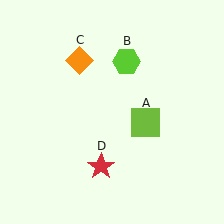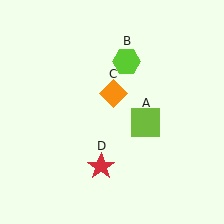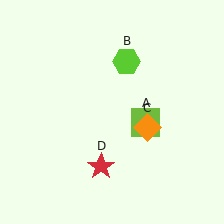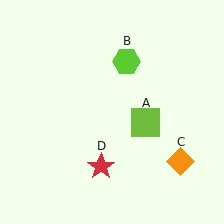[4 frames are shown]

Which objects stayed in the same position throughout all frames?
Lime square (object A) and lime hexagon (object B) and red star (object D) remained stationary.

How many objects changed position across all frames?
1 object changed position: orange diamond (object C).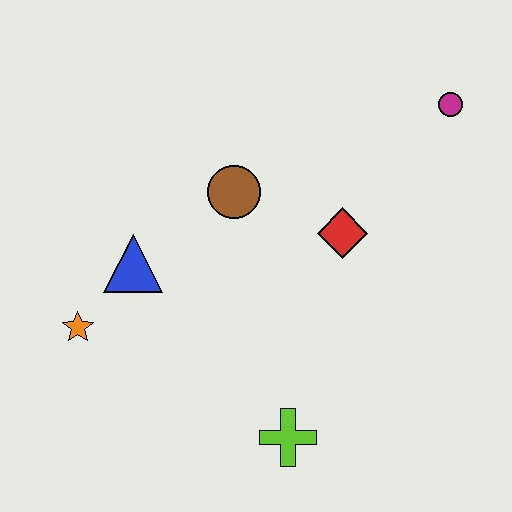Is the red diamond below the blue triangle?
No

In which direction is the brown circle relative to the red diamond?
The brown circle is to the left of the red diamond.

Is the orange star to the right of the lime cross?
No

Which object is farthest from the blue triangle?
The magenta circle is farthest from the blue triangle.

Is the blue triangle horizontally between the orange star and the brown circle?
Yes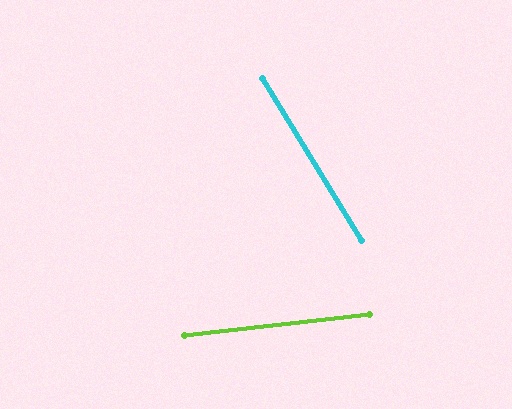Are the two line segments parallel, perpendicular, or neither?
Neither parallel nor perpendicular — they differ by about 65°.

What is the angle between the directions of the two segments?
Approximately 65 degrees.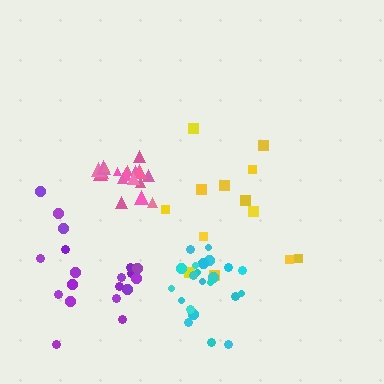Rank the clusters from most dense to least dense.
pink, cyan, purple, yellow.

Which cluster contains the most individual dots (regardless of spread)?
Cyan (22).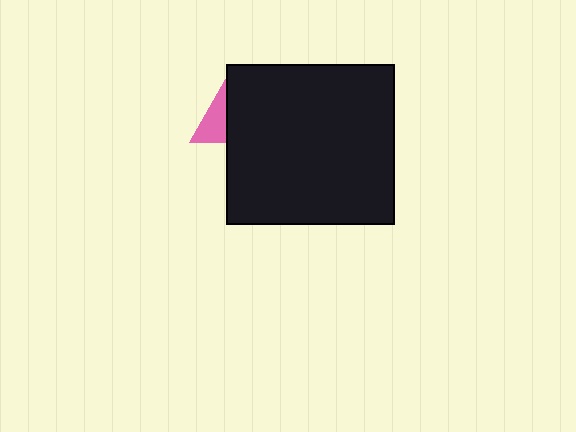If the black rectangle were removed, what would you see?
You would see the complete pink triangle.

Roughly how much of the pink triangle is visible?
A small part of it is visible (roughly 34%).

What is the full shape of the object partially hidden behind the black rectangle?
The partially hidden object is a pink triangle.